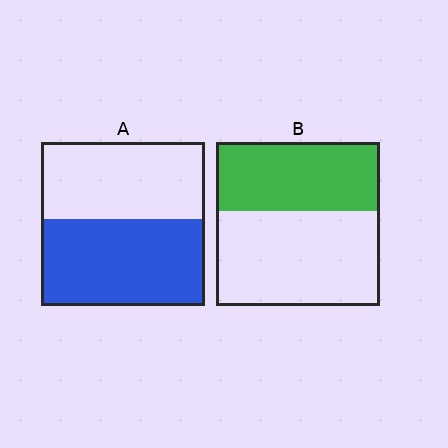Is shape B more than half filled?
No.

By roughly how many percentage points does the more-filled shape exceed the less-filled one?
By roughly 10 percentage points (A over B).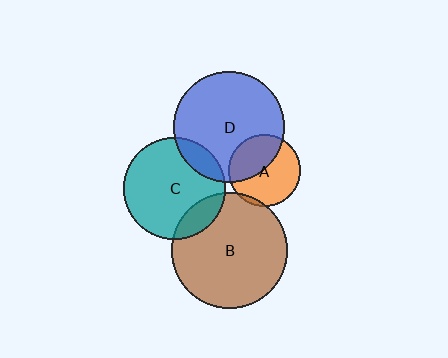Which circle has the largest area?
Circle B (brown).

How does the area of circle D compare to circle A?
Approximately 2.4 times.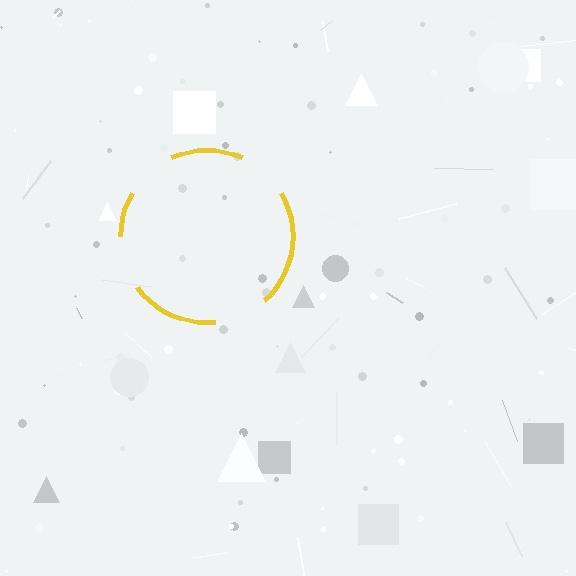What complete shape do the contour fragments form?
The contour fragments form a circle.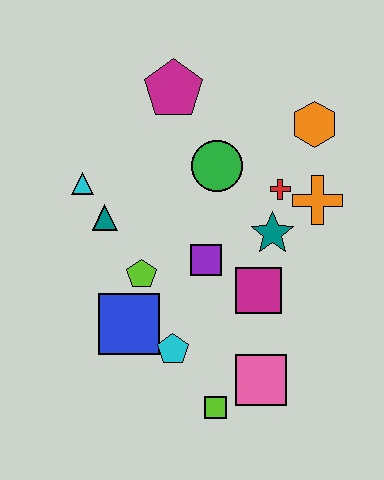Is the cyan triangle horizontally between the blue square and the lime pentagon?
No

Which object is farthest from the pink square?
The magenta pentagon is farthest from the pink square.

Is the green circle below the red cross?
No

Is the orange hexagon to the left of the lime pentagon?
No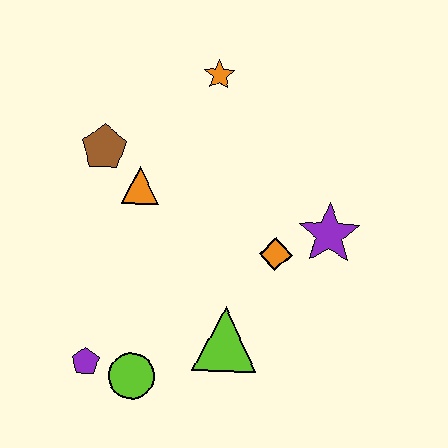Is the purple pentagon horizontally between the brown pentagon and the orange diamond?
No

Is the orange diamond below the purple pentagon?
No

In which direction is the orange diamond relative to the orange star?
The orange diamond is below the orange star.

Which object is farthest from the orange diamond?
The purple pentagon is farthest from the orange diamond.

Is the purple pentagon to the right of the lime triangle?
No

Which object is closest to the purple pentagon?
The lime circle is closest to the purple pentagon.